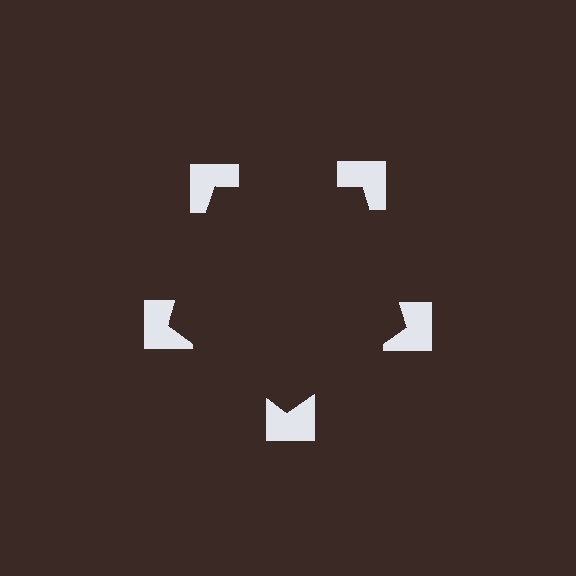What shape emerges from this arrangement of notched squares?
An illusory pentagon — its edges are inferred from the aligned wedge cuts in the notched squares, not physically drawn.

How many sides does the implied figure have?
5 sides.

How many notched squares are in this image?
There are 5 — one at each vertex of the illusory pentagon.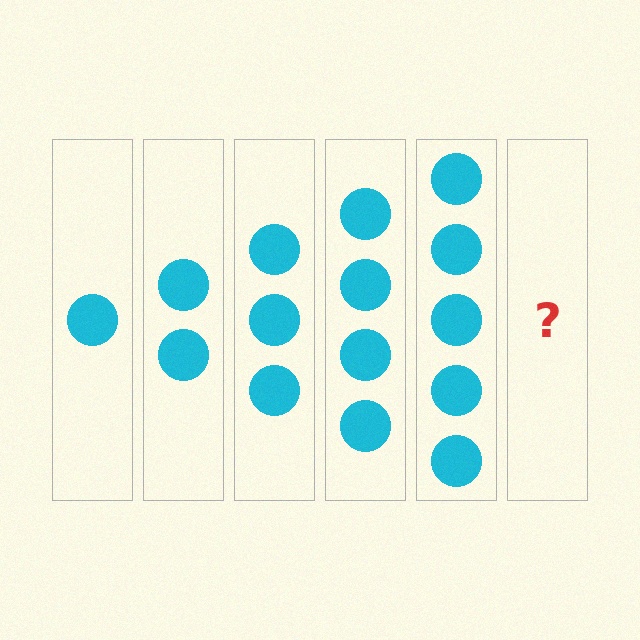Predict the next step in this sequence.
The next step is 6 circles.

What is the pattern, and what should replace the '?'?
The pattern is that each step adds one more circle. The '?' should be 6 circles.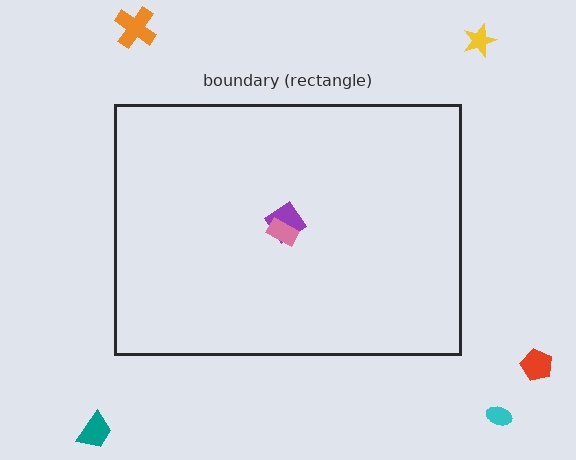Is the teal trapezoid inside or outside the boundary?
Outside.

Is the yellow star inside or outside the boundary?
Outside.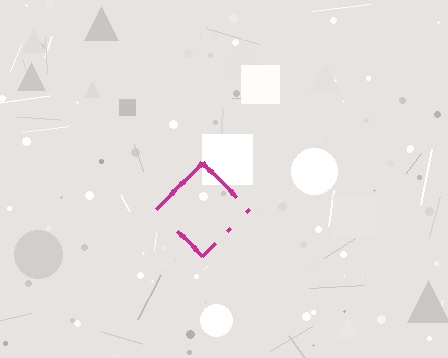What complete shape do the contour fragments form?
The contour fragments form a diamond.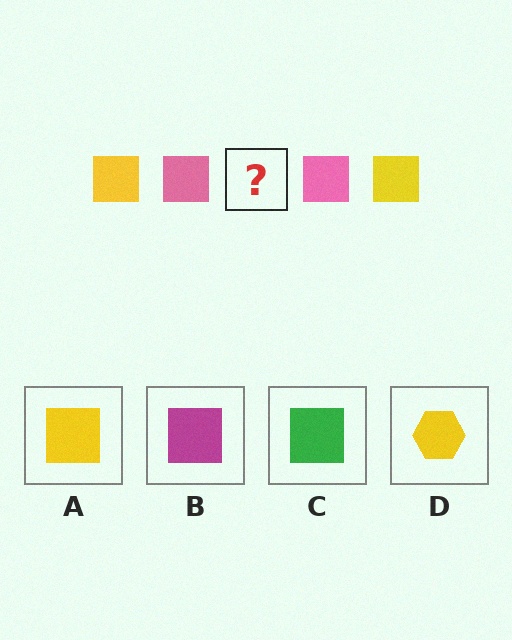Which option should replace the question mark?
Option A.